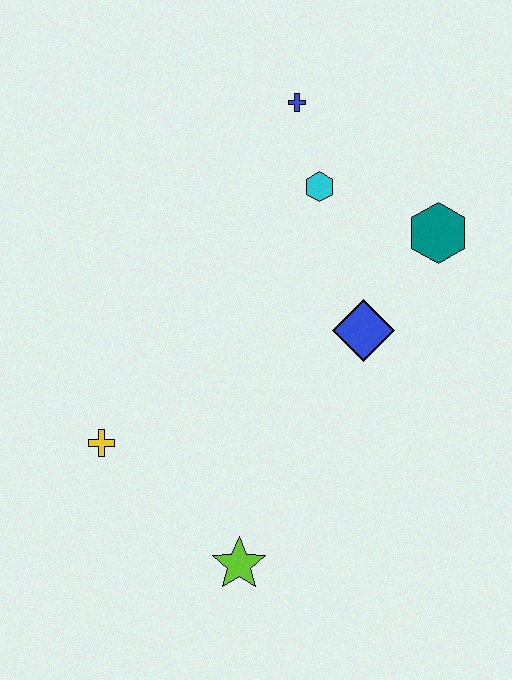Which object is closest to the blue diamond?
The teal hexagon is closest to the blue diamond.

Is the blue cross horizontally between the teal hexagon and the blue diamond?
No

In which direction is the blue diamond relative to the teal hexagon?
The blue diamond is below the teal hexagon.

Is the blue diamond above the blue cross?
No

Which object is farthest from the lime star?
The blue cross is farthest from the lime star.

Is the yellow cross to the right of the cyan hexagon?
No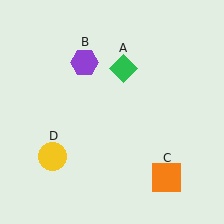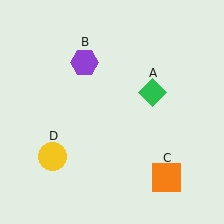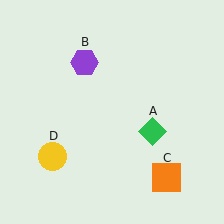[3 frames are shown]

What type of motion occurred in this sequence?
The green diamond (object A) rotated clockwise around the center of the scene.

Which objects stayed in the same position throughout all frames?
Purple hexagon (object B) and orange square (object C) and yellow circle (object D) remained stationary.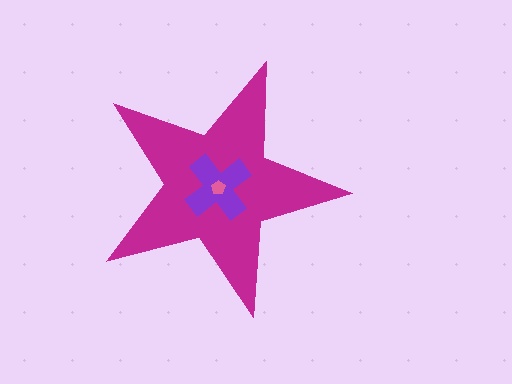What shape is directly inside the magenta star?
The purple cross.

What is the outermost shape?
The magenta star.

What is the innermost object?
The pink pentagon.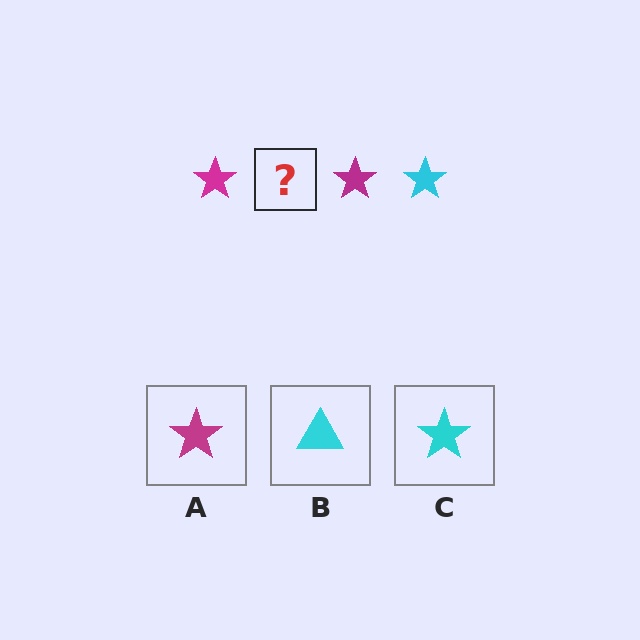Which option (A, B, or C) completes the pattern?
C.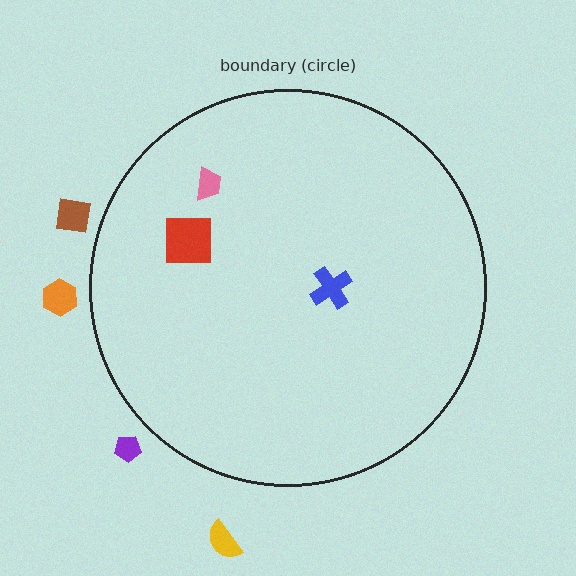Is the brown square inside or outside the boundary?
Outside.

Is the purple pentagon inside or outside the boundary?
Outside.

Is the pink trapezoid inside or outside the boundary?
Inside.